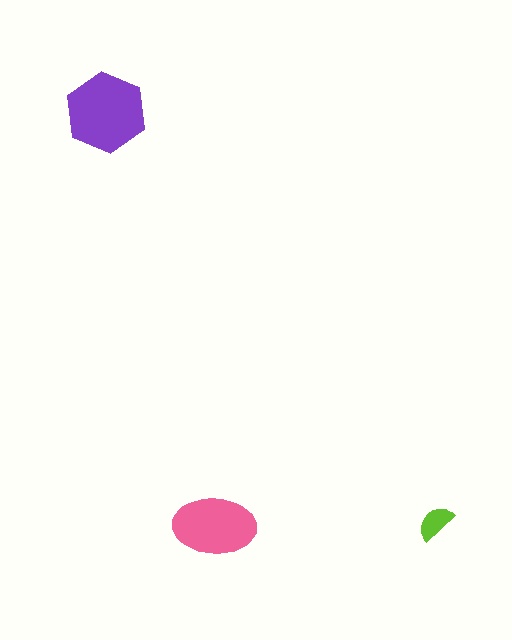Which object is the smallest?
The lime semicircle.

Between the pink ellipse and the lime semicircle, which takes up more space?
The pink ellipse.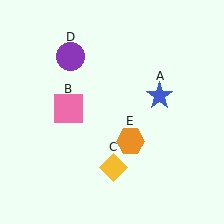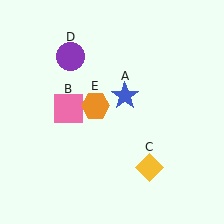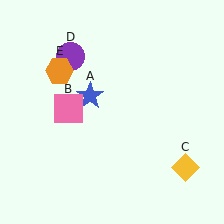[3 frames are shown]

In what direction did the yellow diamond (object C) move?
The yellow diamond (object C) moved right.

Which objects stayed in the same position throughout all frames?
Pink square (object B) and purple circle (object D) remained stationary.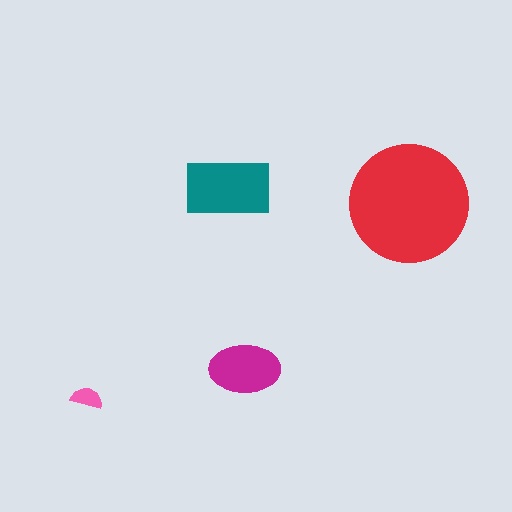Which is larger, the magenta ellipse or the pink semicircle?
The magenta ellipse.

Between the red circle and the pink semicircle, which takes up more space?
The red circle.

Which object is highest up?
The teal rectangle is topmost.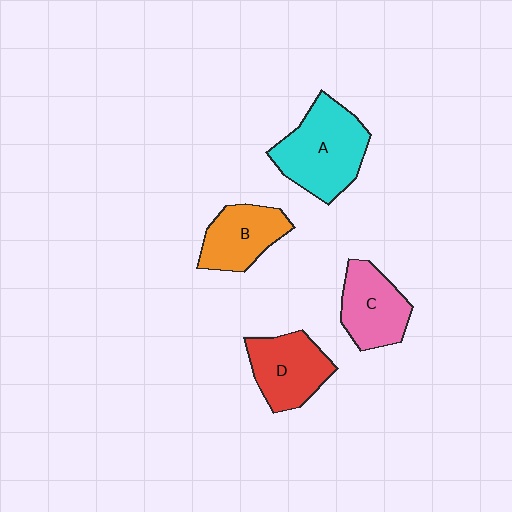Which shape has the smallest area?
Shape B (orange).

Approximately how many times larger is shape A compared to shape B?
Approximately 1.5 times.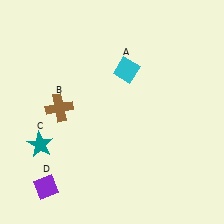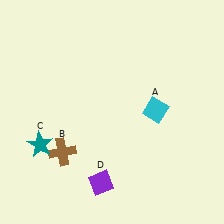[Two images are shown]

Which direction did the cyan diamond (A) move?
The cyan diamond (A) moved down.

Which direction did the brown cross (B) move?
The brown cross (B) moved down.